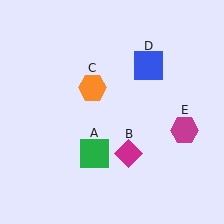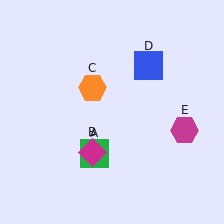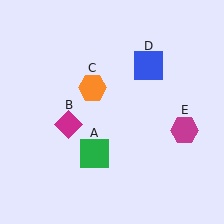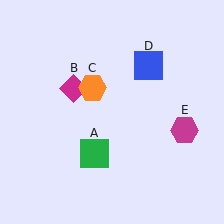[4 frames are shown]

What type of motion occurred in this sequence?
The magenta diamond (object B) rotated clockwise around the center of the scene.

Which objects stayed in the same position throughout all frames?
Green square (object A) and orange hexagon (object C) and blue square (object D) and magenta hexagon (object E) remained stationary.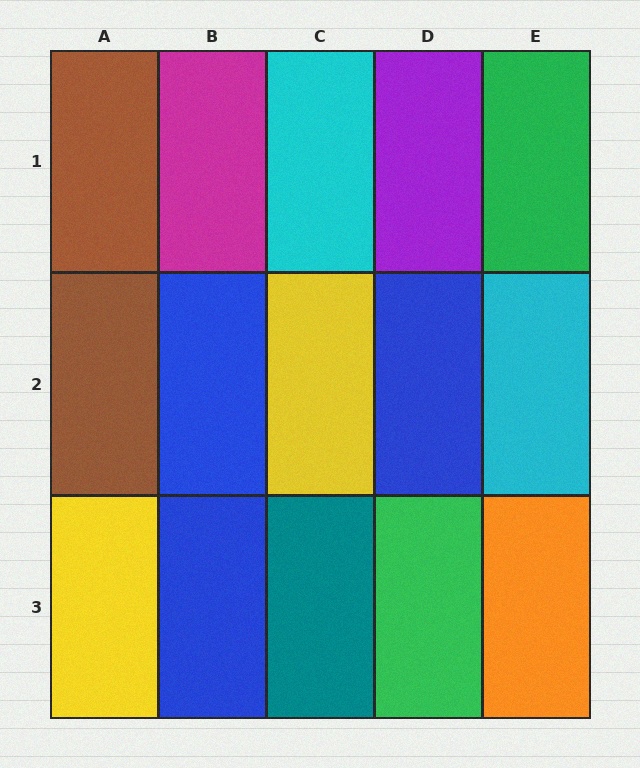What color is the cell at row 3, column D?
Green.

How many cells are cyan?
2 cells are cyan.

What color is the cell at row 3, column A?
Yellow.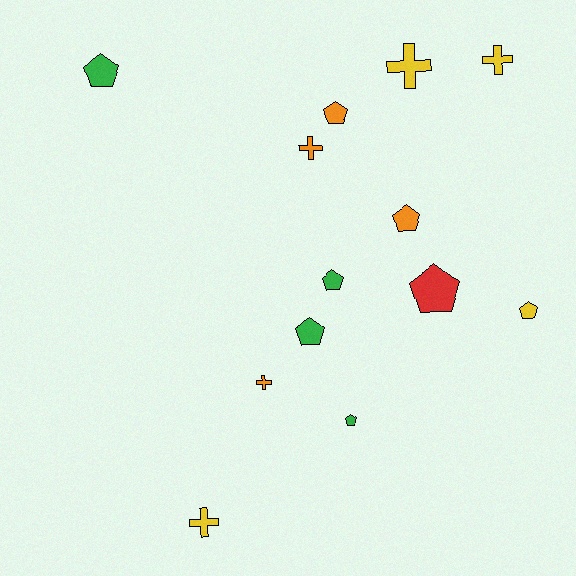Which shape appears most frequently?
Pentagon, with 8 objects.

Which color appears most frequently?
Orange, with 4 objects.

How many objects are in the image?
There are 13 objects.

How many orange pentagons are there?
There are 2 orange pentagons.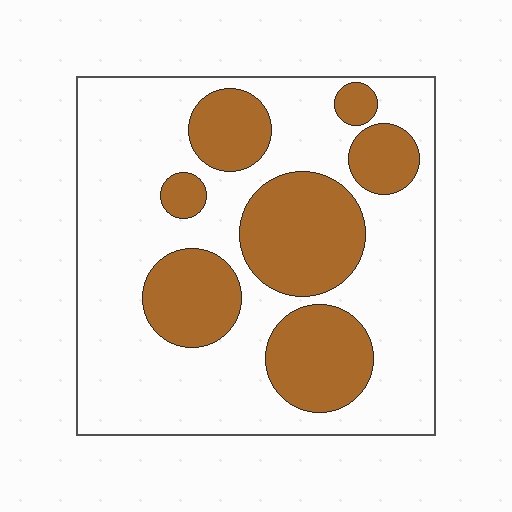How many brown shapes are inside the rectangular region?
7.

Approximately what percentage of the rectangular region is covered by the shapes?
Approximately 35%.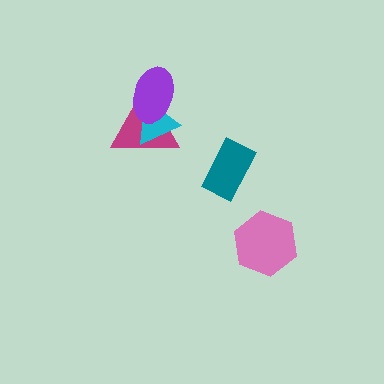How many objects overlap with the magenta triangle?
2 objects overlap with the magenta triangle.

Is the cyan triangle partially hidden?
Yes, it is partially covered by another shape.